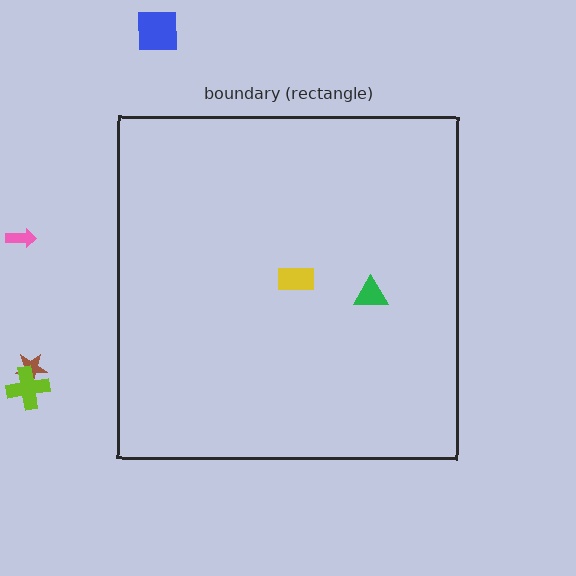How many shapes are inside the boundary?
2 inside, 4 outside.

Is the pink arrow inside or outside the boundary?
Outside.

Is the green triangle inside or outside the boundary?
Inside.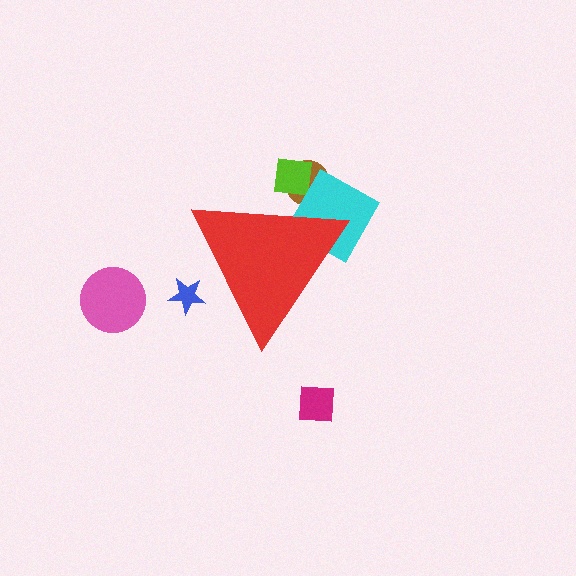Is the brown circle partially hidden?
Yes, the brown circle is partially hidden behind the red triangle.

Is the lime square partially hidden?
Yes, the lime square is partially hidden behind the red triangle.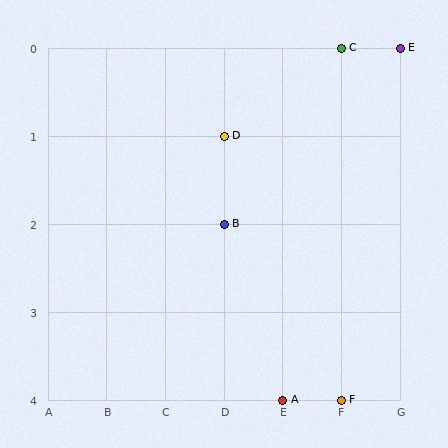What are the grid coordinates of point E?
Point E is at grid coordinates (G, 0).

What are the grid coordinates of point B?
Point B is at grid coordinates (D, 2).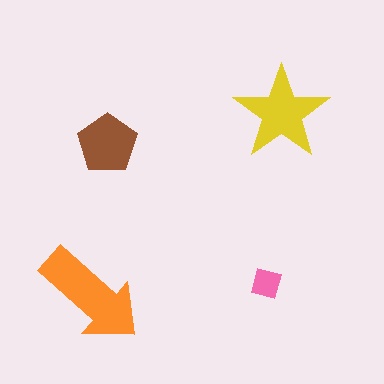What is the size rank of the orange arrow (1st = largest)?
1st.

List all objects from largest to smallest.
The orange arrow, the yellow star, the brown pentagon, the pink square.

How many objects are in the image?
There are 4 objects in the image.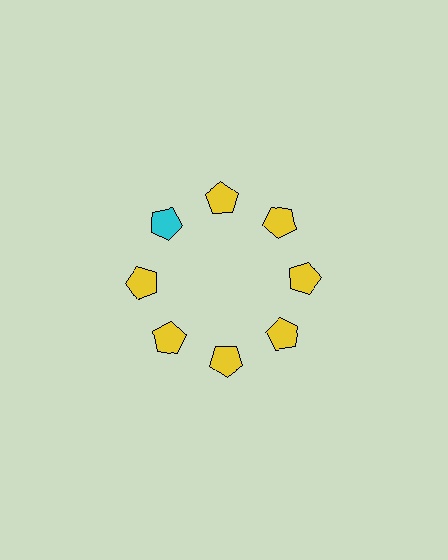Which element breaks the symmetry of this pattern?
The cyan pentagon at roughly the 10 o'clock position breaks the symmetry. All other shapes are yellow pentagons.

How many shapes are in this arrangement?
There are 8 shapes arranged in a ring pattern.